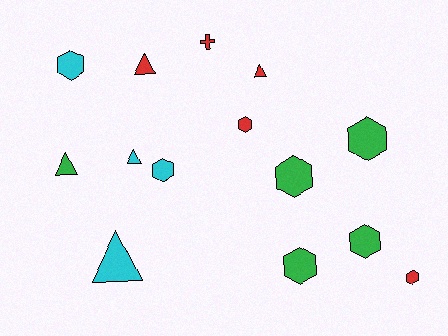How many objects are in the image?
There are 14 objects.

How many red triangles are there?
There are 2 red triangles.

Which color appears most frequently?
Green, with 5 objects.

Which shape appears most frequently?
Hexagon, with 8 objects.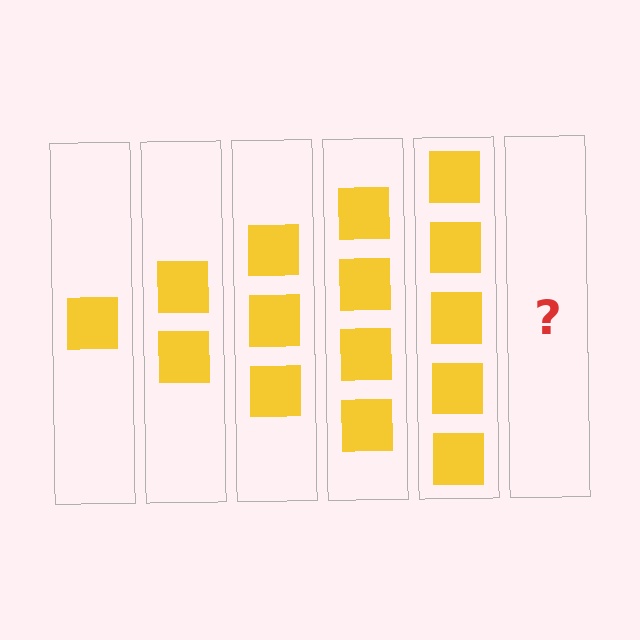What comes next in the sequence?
The next element should be 6 squares.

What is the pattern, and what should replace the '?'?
The pattern is that each step adds one more square. The '?' should be 6 squares.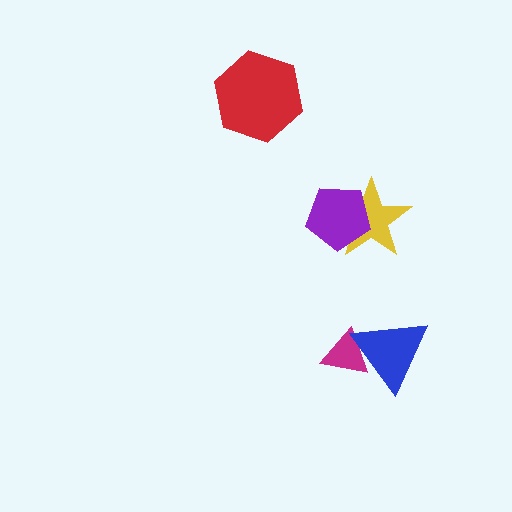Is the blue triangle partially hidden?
No, no other shape covers it.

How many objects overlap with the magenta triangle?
1 object overlaps with the magenta triangle.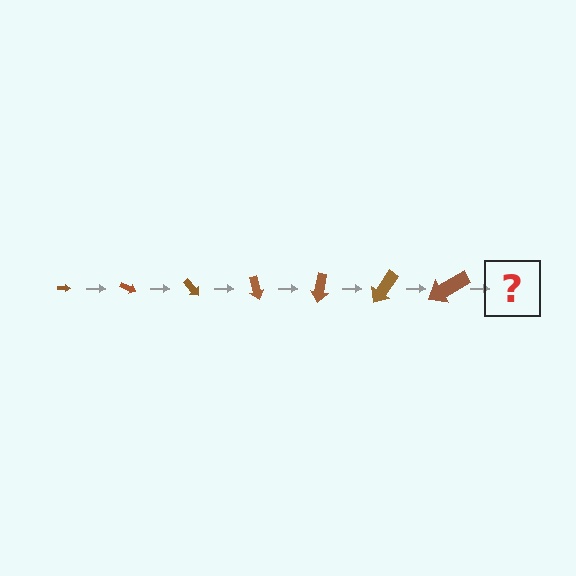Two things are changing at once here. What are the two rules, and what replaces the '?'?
The two rules are that the arrow grows larger each step and it rotates 25 degrees each step. The '?' should be an arrow, larger than the previous one and rotated 175 degrees from the start.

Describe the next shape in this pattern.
It should be an arrow, larger than the previous one and rotated 175 degrees from the start.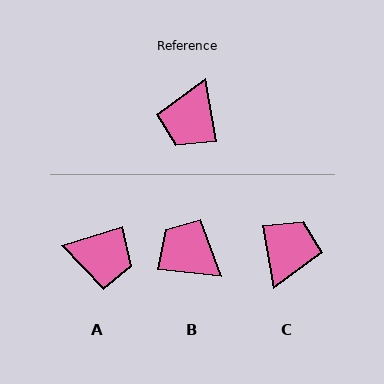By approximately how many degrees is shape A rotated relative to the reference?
Approximately 97 degrees counter-clockwise.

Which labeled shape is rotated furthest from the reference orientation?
C, about 180 degrees away.